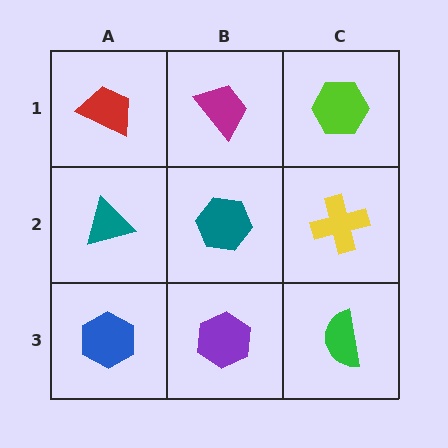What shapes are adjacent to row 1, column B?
A teal hexagon (row 2, column B), a red trapezoid (row 1, column A), a lime hexagon (row 1, column C).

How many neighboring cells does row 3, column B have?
3.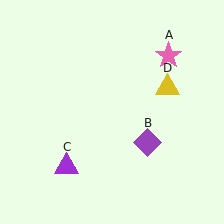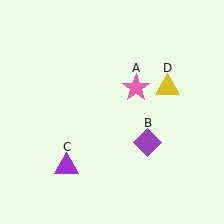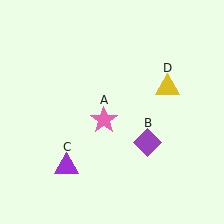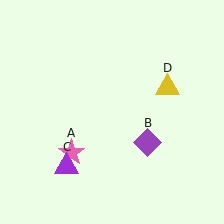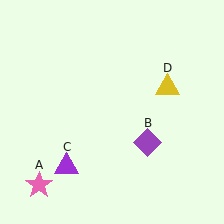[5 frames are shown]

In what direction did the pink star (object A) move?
The pink star (object A) moved down and to the left.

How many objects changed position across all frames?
1 object changed position: pink star (object A).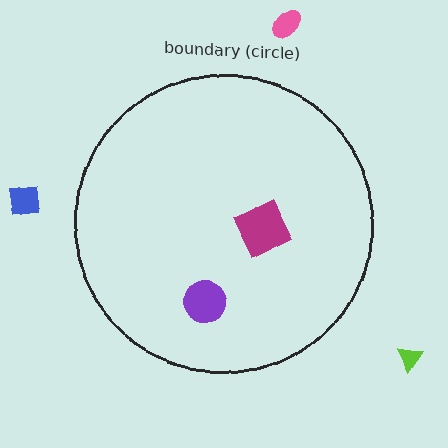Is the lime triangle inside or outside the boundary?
Outside.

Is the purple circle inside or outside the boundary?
Inside.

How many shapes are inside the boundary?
2 inside, 3 outside.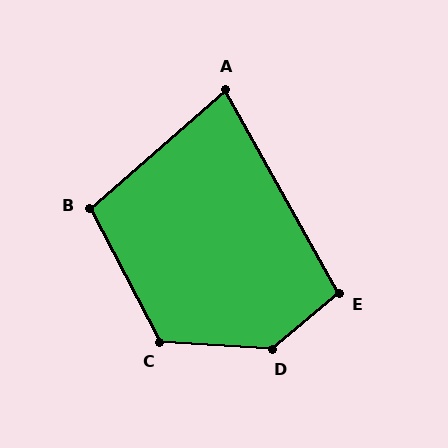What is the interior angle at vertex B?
Approximately 104 degrees (obtuse).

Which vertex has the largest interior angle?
D, at approximately 136 degrees.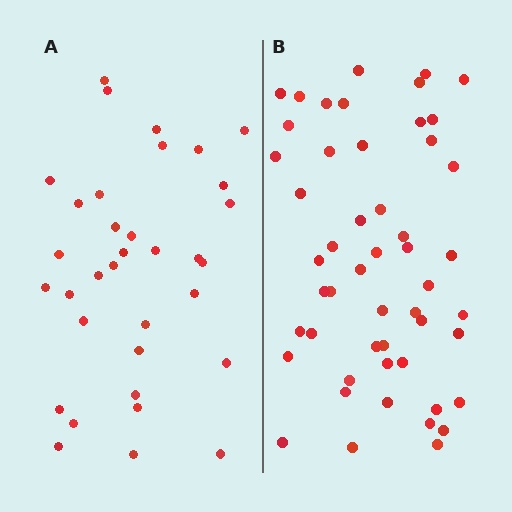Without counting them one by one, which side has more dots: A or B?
Region B (the right region) has more dots.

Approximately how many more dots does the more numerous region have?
Region B has approximately 15 more dots than region A.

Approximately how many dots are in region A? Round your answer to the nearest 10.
About 30 dots. (The exact count is 34, which rounds to 30.)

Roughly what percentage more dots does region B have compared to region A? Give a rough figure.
About 50% more.